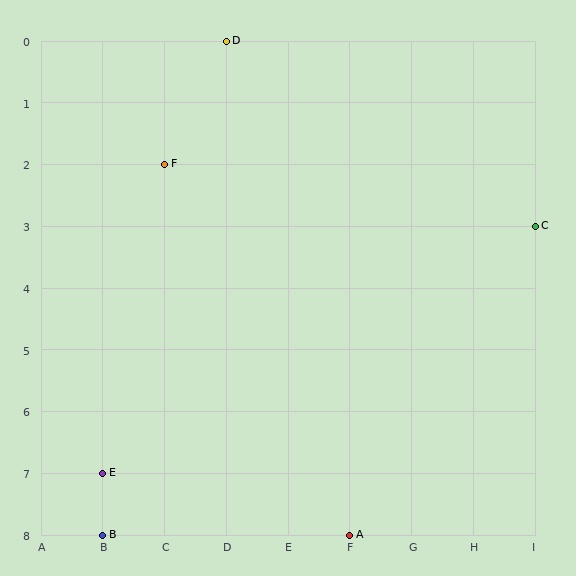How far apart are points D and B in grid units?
Points D and B are 2 columns and 8 rows apart (about 8.2 grid units diagonally).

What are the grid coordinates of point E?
Point E is at grid coordinates (B, 7).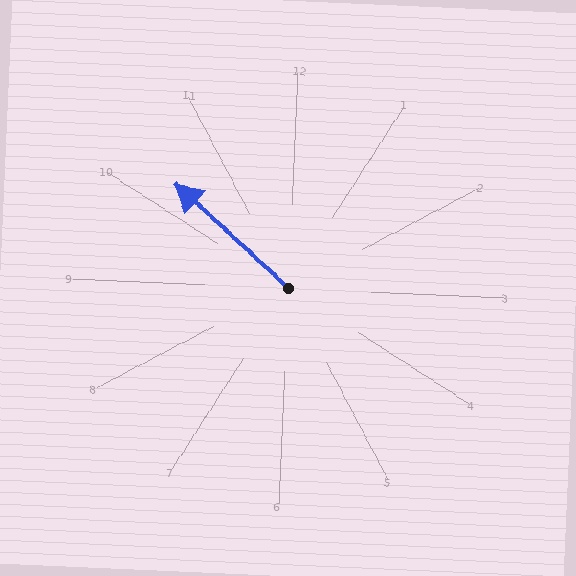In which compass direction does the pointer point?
Northwest.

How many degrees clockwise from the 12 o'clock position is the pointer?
Approximately 310 degrees.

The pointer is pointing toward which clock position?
Roughly 10 o'clock.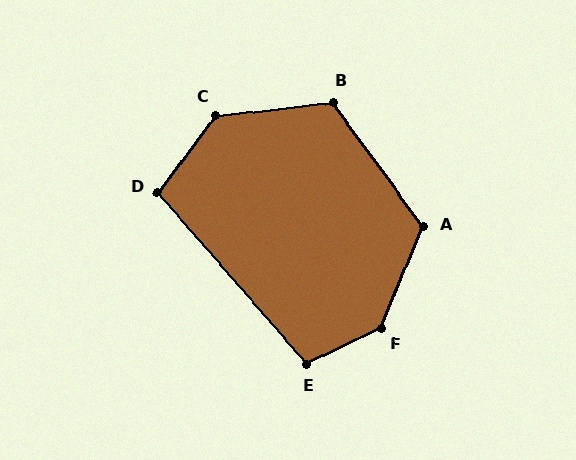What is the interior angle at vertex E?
Approximately 105 degrees (obtuse).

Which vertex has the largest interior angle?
F, at approximately 138 degrees.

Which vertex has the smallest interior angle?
D, at approximately 102 degrees.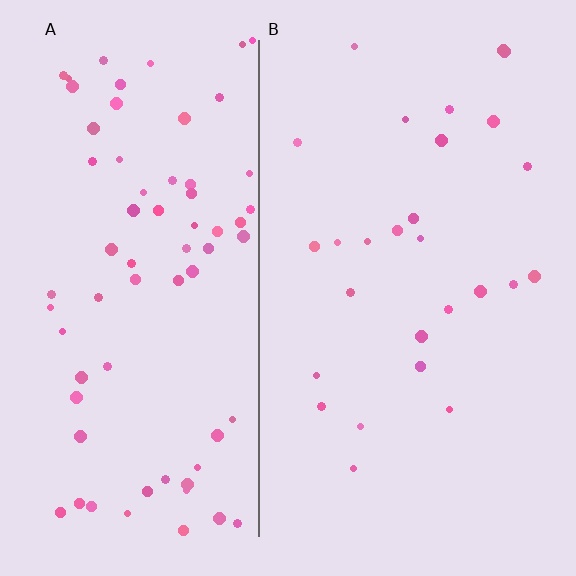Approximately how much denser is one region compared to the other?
Approximately 2.6× — region A over region B.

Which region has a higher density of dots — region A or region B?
A (the left).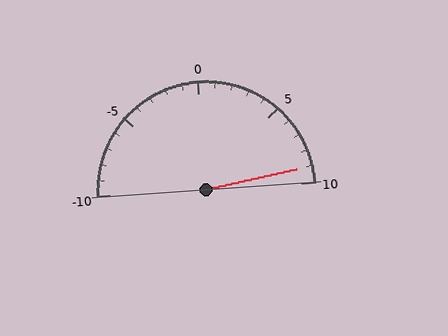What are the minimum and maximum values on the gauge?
The gauge ranges from -10 to 10.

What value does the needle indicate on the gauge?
The needle indicates approximately 9.